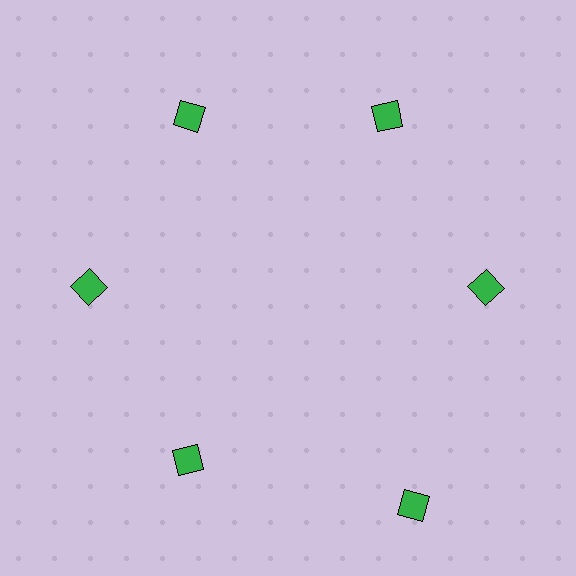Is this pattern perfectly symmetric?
No. The 6 green squares are arranged in a ring, but one element near the 5 o'clock position is pushed outward from the center, breaking the 6-fold rotational symmetry.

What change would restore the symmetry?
The symmetry would be restored by moving it inward, back onto the ring so that all 6 squares sit at equal angles and equal distance from the center.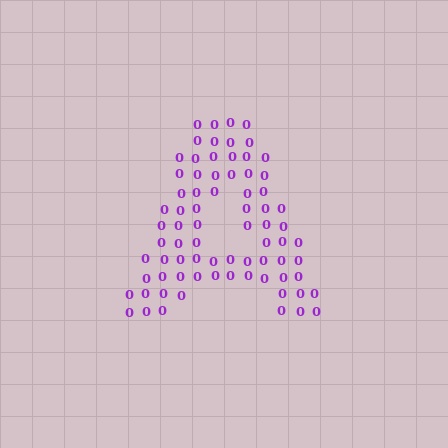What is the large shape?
The large shape is the letter A.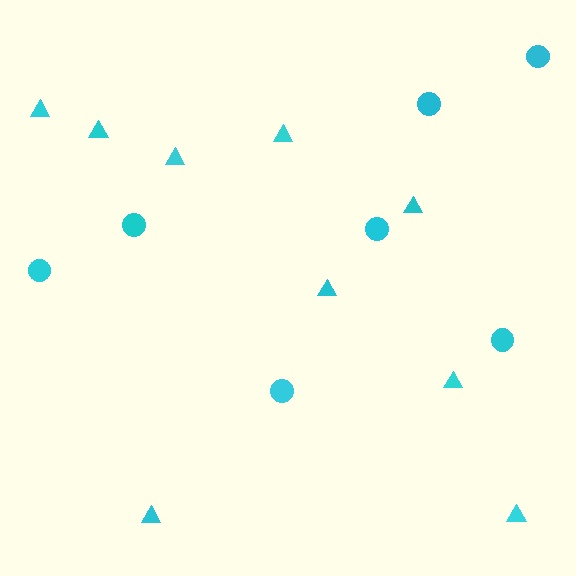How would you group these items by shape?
There are 2 groups: one group of triangles (9) and one group of circles (7).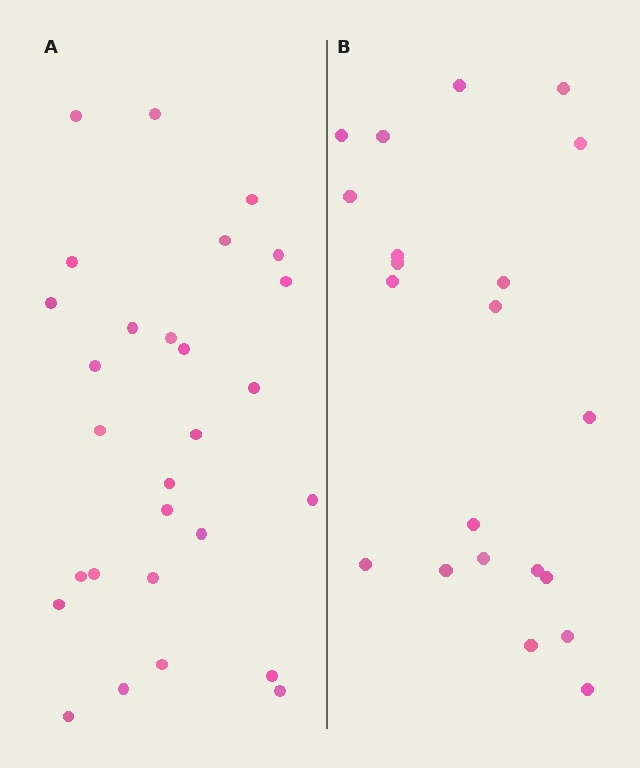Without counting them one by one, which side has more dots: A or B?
Region A (the left region) has more dots.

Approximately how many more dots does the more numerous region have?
Region A has roughly 8 or so more dots than region B.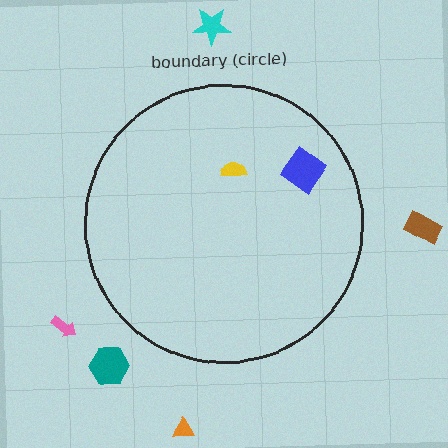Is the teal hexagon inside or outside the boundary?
Outside.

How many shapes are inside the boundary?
2 inside, 5 outside.